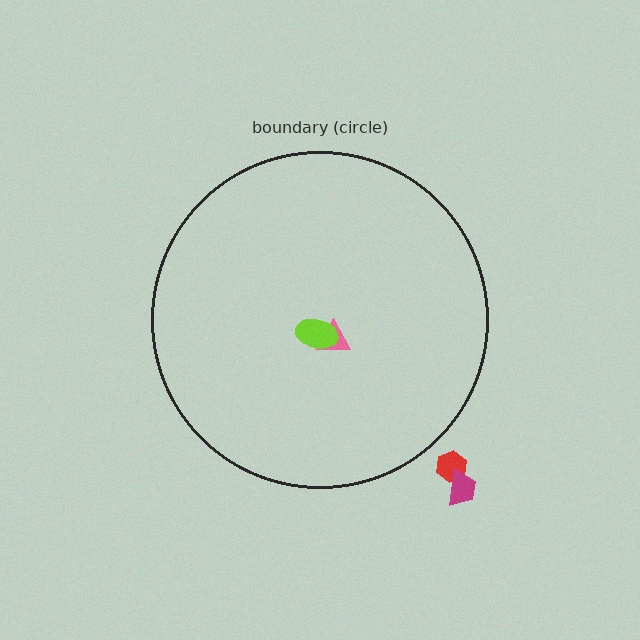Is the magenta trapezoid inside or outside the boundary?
Outside.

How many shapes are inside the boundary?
2 inside, 2 outside.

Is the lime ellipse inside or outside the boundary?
Inside.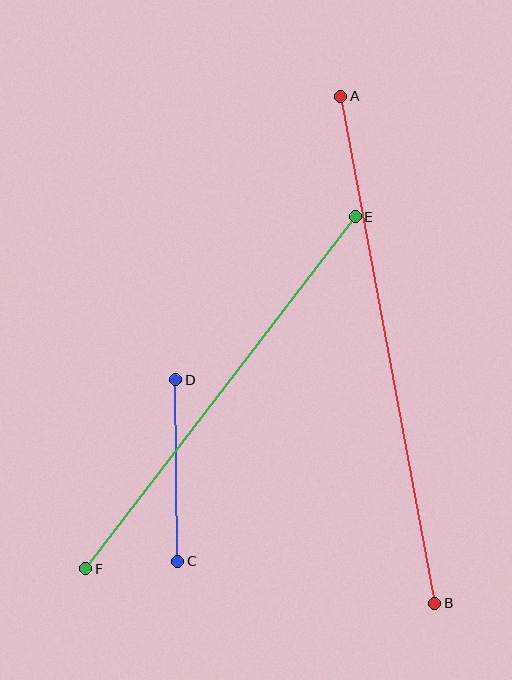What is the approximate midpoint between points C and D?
The midpoint is at approximately (177, 470) pixels.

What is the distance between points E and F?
The distance is approximately 443 pixels.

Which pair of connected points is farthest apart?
Points A and B are farthest apart.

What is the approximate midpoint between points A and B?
The midpoint is at approximately (388, 350) pixels.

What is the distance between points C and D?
The distance is approximately 182 pixels.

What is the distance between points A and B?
The distance is approximately 516 pixels.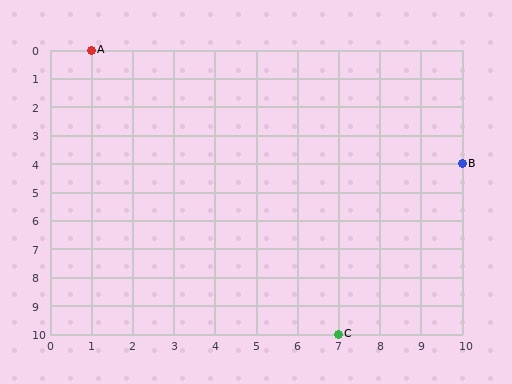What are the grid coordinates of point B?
Point B is at grid coordinates (10, 4).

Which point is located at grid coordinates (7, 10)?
Point C is at (7, 10).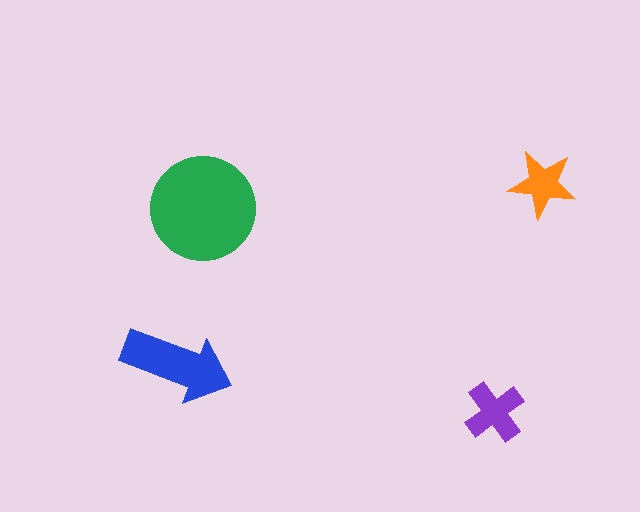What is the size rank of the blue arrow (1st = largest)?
2nd.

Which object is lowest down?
The purple cross is bottommost.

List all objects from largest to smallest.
The green circle, the blue arrow, the purple cross, the orange star.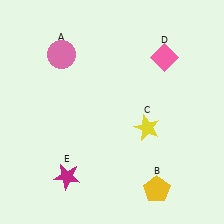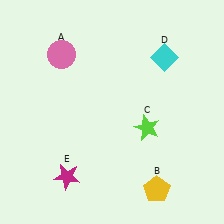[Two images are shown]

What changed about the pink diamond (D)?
In Image 1, D is pink. In Image 2, it changed to cyan.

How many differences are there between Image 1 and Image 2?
There are 2 differences between the two images.